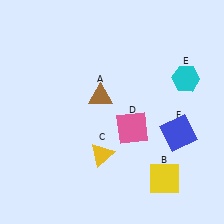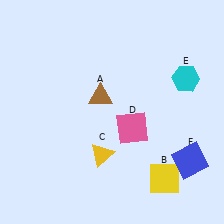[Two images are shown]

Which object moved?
The blue square (F) moved down.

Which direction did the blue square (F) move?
The blue square (F) moved down.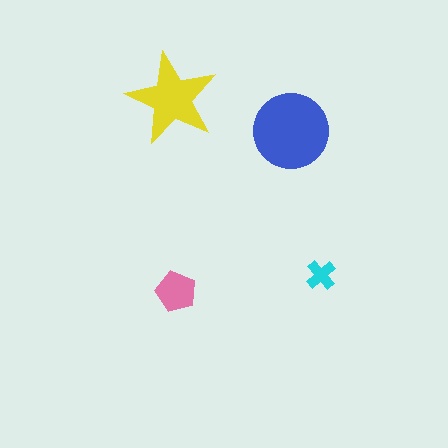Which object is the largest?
The blue circle.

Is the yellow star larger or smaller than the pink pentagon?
Larger.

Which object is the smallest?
The cyan cross.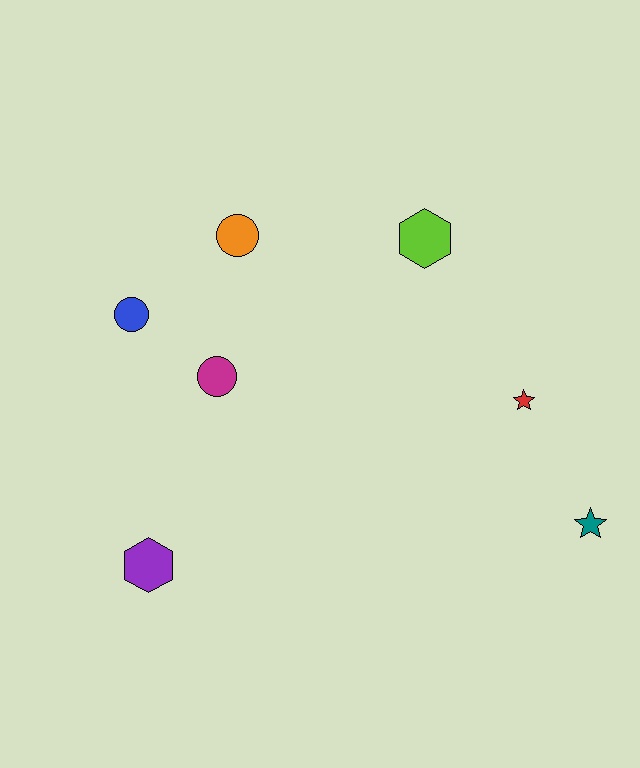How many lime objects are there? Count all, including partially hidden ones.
There is 1 lime object.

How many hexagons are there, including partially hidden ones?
There are 2 hexagons.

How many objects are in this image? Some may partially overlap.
There are 7 objects.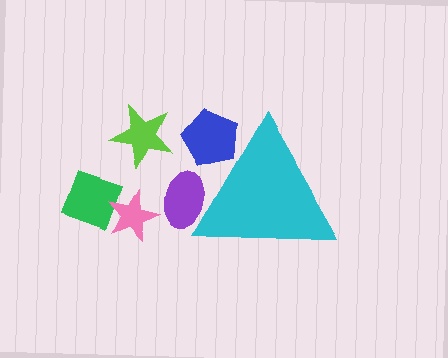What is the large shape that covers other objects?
A cyan triangle.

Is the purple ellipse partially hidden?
Yes, the purple ellipse is partially hidden behind the cyan triangle.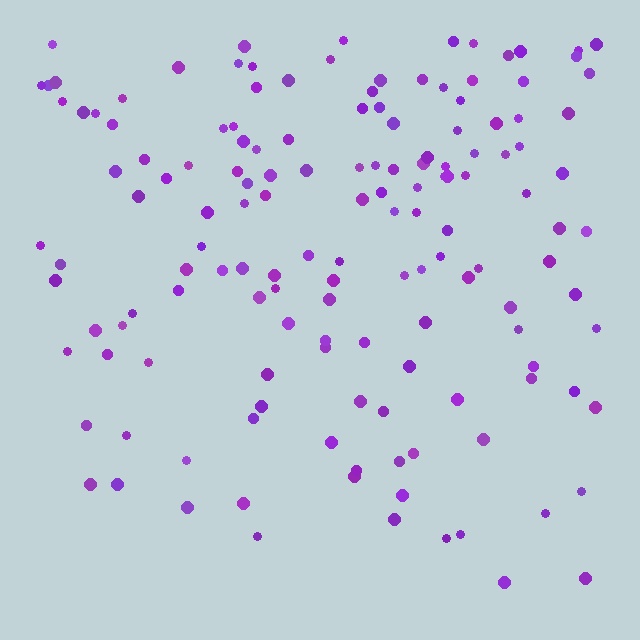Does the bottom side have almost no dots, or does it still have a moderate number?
Still a moderate number, just noticeably fewer than the top.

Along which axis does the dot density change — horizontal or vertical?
Vertical.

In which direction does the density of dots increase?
From bottom to top, with the top side densest.